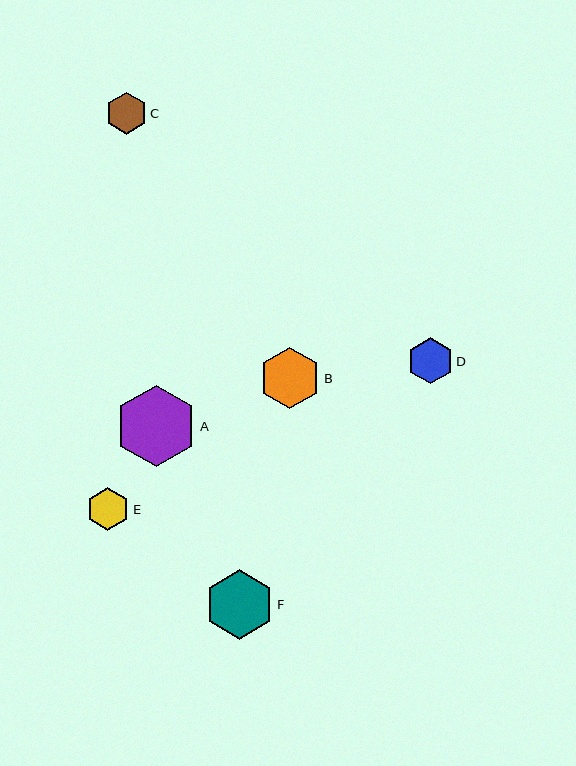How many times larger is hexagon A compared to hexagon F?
Hexagon A is approximately 1.2 times the size of hexagon F.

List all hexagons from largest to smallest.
From largest to smallest: A, F, B, D, E, C.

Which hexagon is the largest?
Hexagon A is the largest with a size of approximately 82 pixels.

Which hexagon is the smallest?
Hexagon C is the smallest with a size of approximately 42 pixels.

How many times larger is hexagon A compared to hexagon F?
Hexagon A is approximately 1.2 times the size of hexagon F.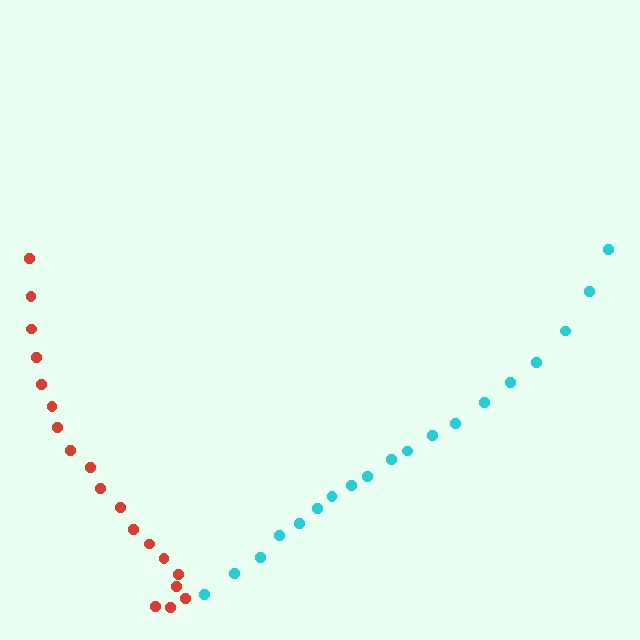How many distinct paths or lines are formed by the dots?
There are 2 distinct paths.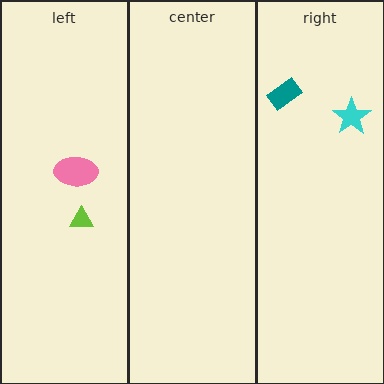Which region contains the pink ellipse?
The left region.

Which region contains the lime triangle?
The left region.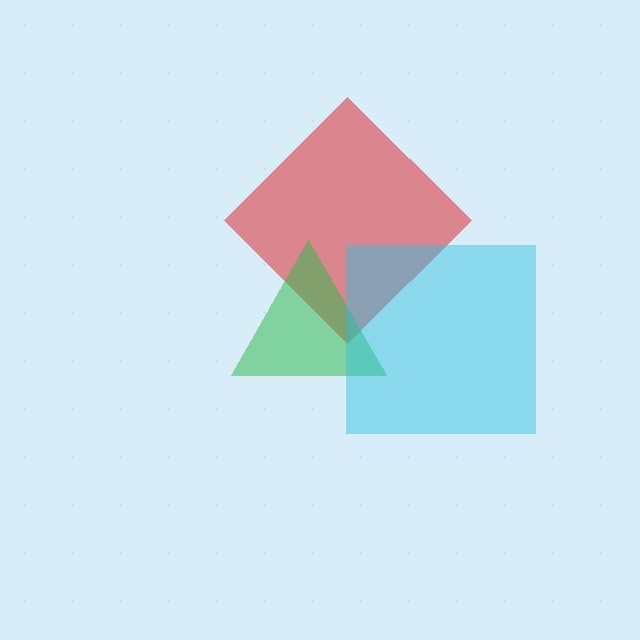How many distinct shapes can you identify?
There are 3 distinct shapes: a red diamond, a green triangle, a cyan square.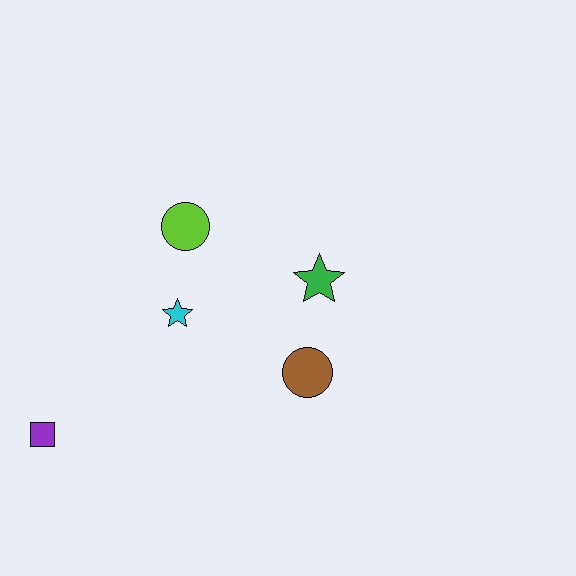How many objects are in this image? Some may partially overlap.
There are 5 objects.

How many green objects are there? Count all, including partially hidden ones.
There is 1 green object.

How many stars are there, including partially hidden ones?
There are 2 stars.